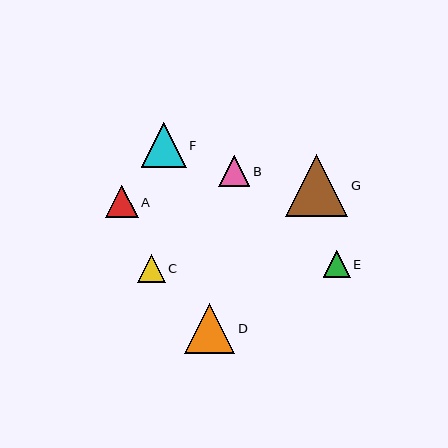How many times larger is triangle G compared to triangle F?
Triangle G is approximately 1.4 times the size of triangle F.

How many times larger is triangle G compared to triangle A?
Triangle G is approximately 1.9 times the size of triangle A.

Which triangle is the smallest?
Triangle E is the smallest with a size of approximately 27 pixels.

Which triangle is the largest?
Triangle G is the largest with a size of approximately 63 pixels.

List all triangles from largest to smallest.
From largest to smallest: G, D, F, A, B, C, E.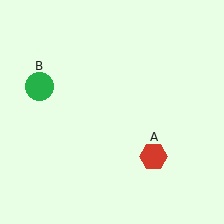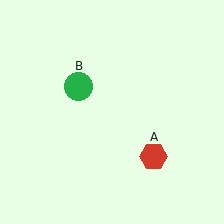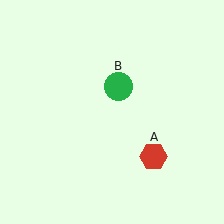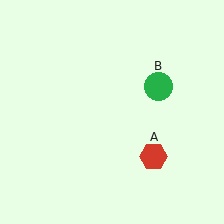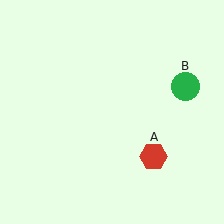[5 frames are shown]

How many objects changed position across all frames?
1 object changed position: green circle (object B).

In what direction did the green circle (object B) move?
The green circle (object B) moved right.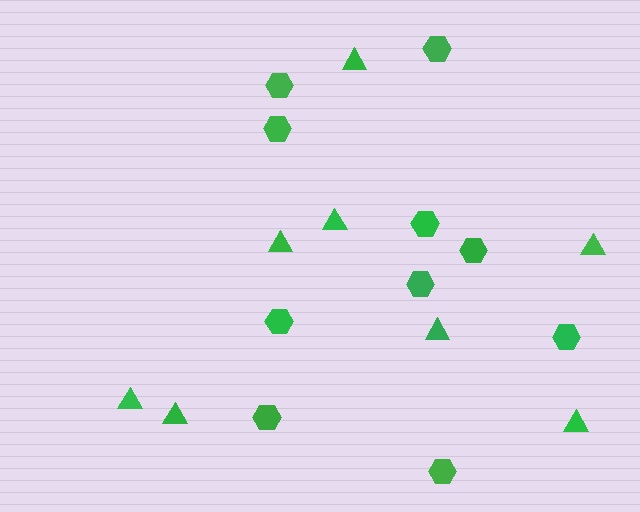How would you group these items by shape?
There are 2 groups: one group of hexagons (10) and one group of triangles (8).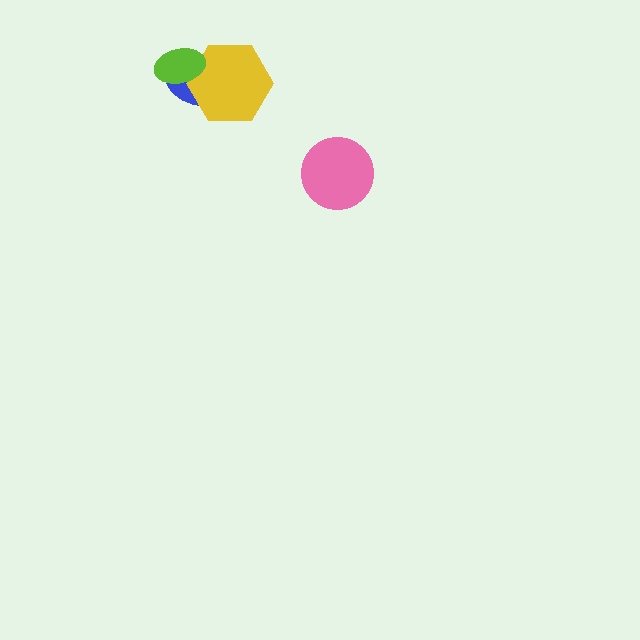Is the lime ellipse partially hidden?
No, no other shape covers it.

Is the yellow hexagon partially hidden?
Yes, it is partially covered by another shape.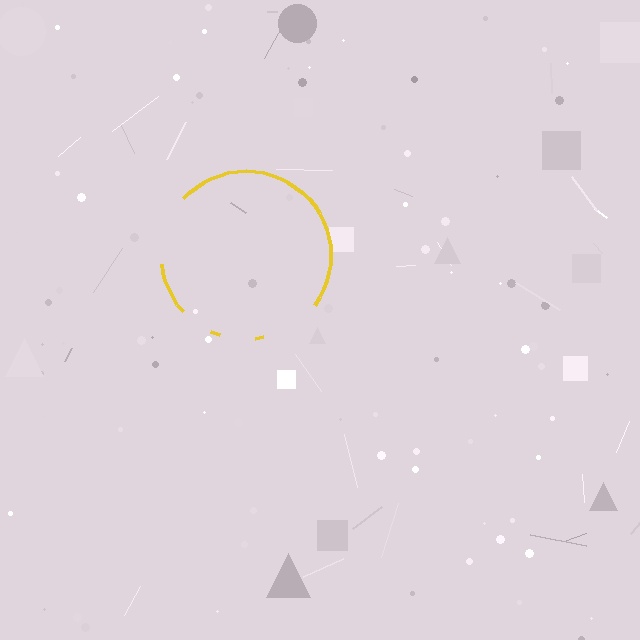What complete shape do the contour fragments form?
The contour fragments form a circle.